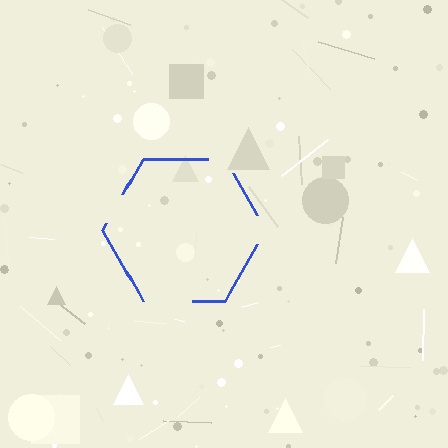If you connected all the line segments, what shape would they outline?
They would outline a hexagon.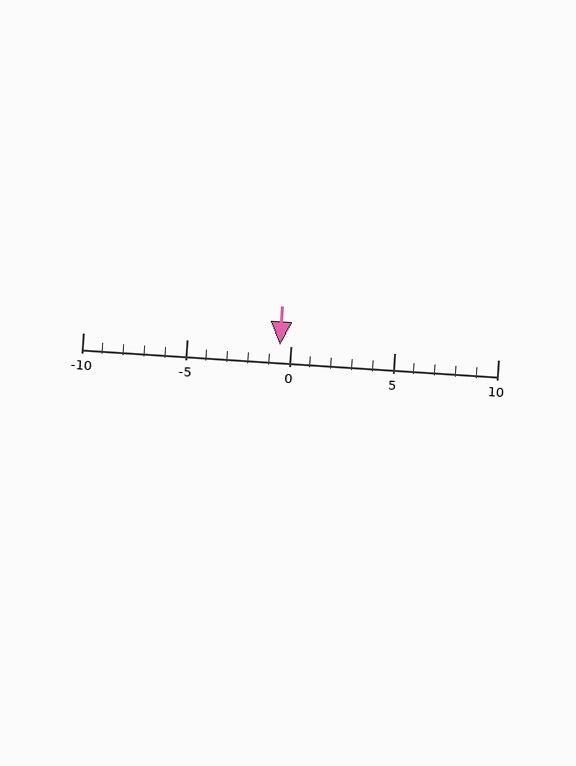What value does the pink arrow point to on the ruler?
The pink arrow points to approximately 0.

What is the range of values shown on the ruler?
The ruler shows values from -10 to 10.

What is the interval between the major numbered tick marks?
The major tick marks are spaced 5 units apart.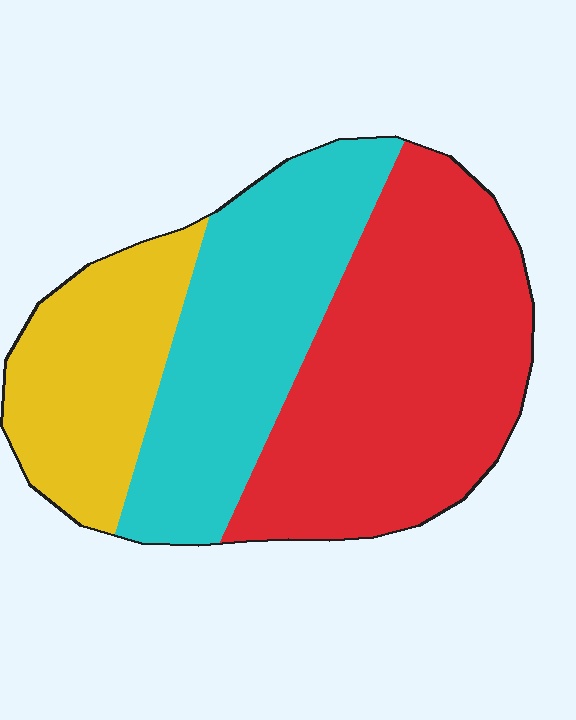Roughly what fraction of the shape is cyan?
Cyan covers around 30% of the shape.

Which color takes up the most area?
Red, at roughly 45%.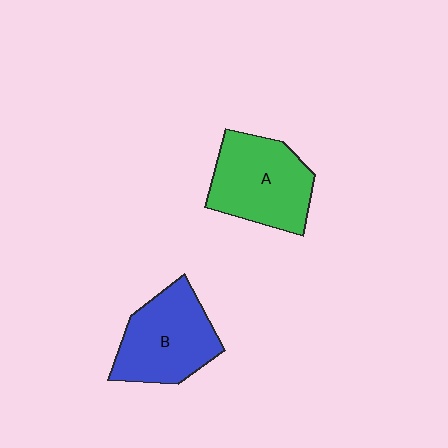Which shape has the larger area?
Shape A (green).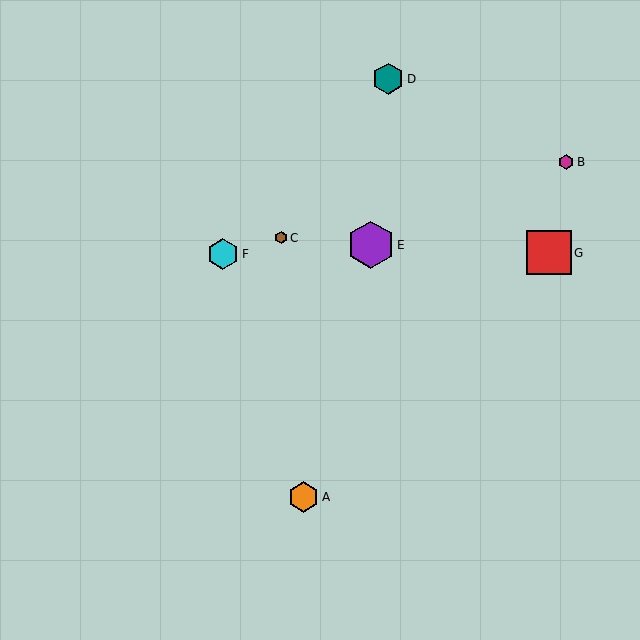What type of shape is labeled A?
Shape A is an orange hexagon.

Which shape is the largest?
The purple hexagon (labeled E) is the largest.